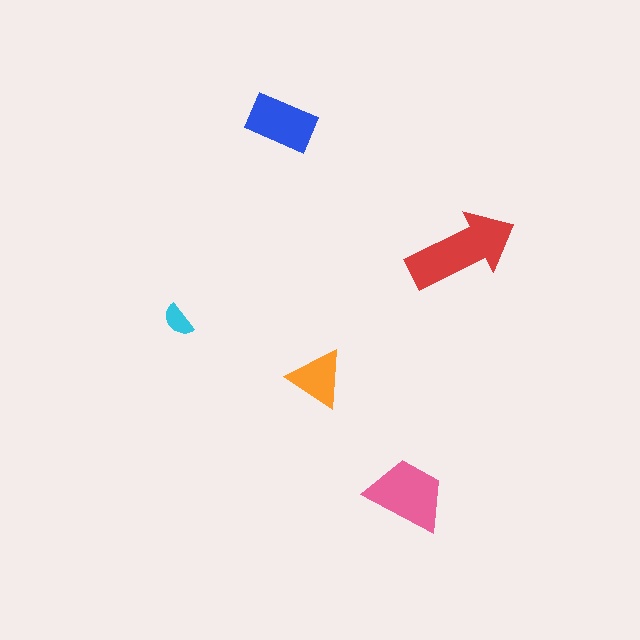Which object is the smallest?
The cyan semicircle.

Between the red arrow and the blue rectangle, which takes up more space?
The red arrow.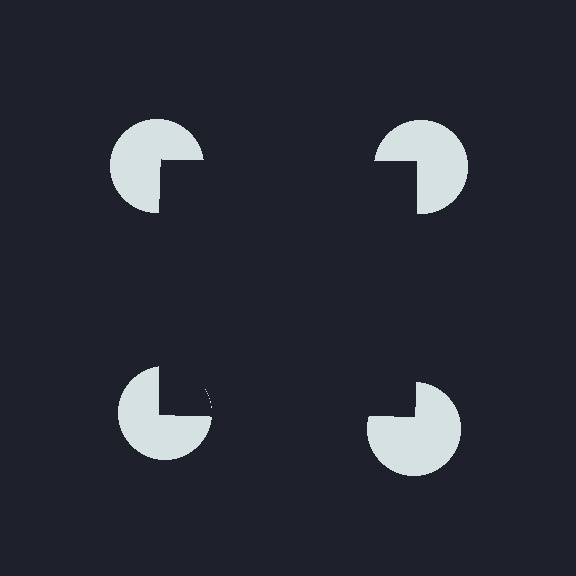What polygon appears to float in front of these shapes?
An illusory square — its edges are inferred from the aligned wedge cuts in the pac-man discs, not physically drawn.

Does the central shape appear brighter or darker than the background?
It typically appears slightly darker than the background, even though no actual brightness change is drawn.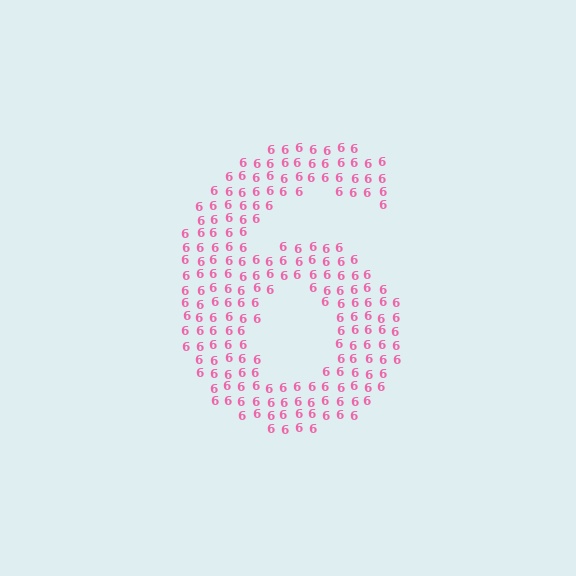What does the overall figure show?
The overall figure shows the digit 6.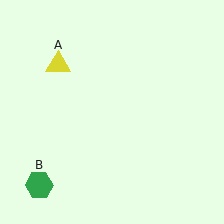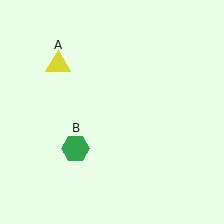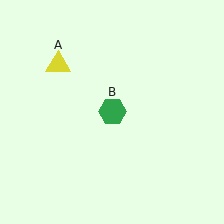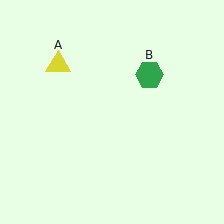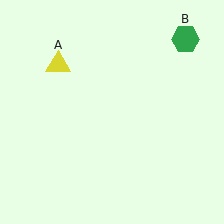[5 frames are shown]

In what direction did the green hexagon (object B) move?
The green hexagon (object B) moved up and to the right.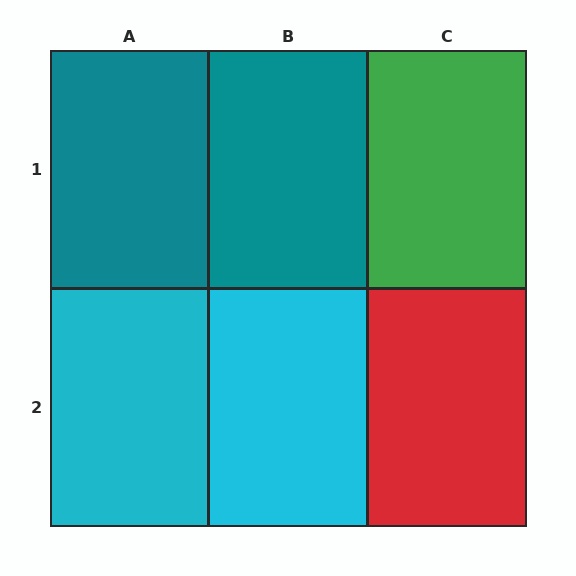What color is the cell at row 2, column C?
Red.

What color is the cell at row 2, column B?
Cyan.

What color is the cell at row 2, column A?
Cyan.